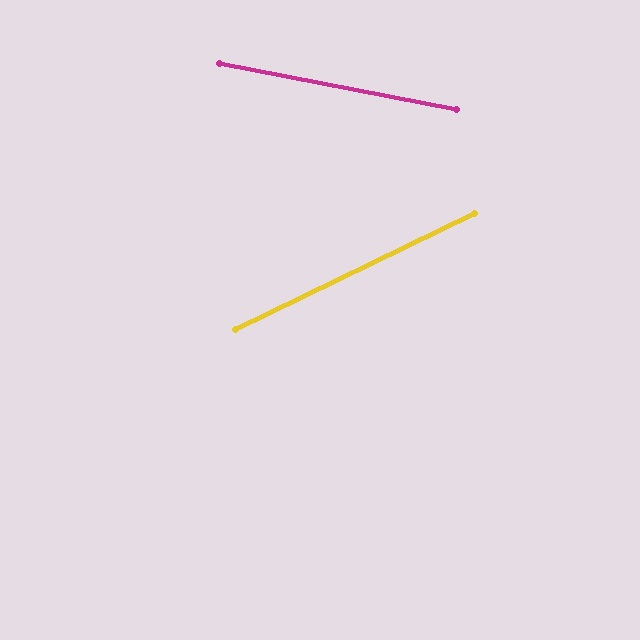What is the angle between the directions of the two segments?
Approximately 37 degrees.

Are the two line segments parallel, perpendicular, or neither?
Neither parallel nor perpendicular — they differ by about 37°.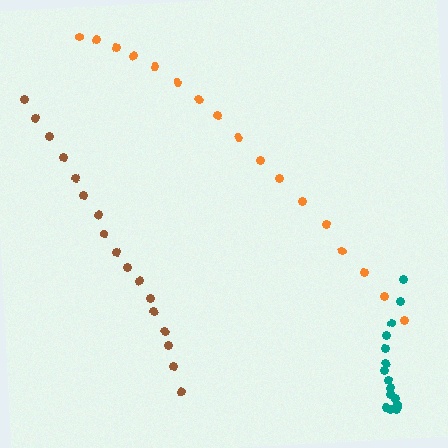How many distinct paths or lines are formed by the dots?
There are 3 distinct paths.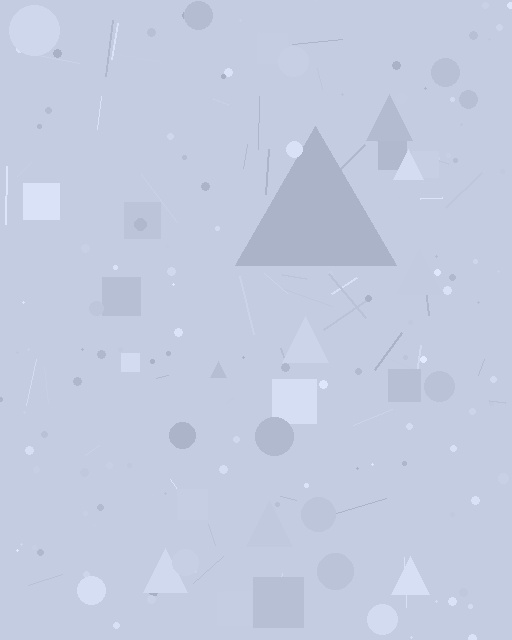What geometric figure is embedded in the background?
A triangle is embedded in the background.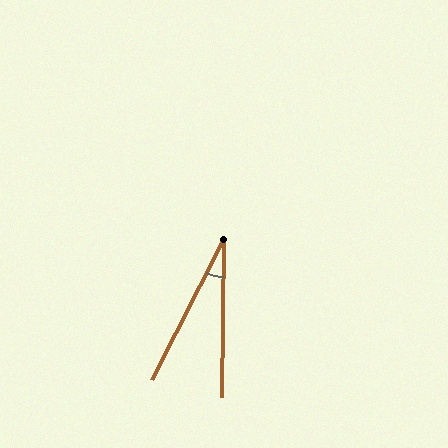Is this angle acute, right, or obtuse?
It is acute.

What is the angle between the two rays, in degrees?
Approximately 26 degrees.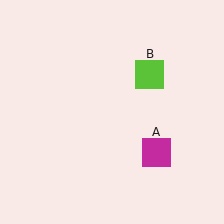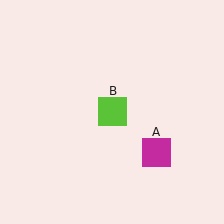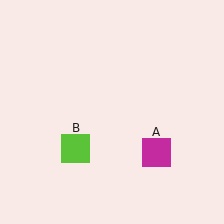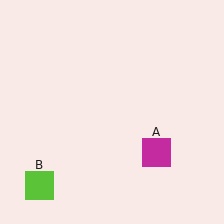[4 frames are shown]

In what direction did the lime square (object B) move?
The lime square (object B) moved down and to the left.